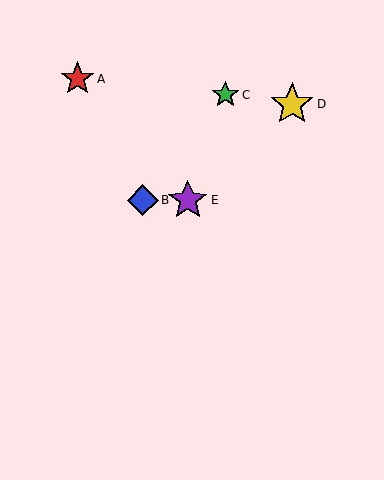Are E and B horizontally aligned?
Yes, both are at y≈200.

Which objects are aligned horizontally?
Objects B, E are aligned horizontally.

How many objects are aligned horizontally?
2 objects (B, E) are aligned horizontally.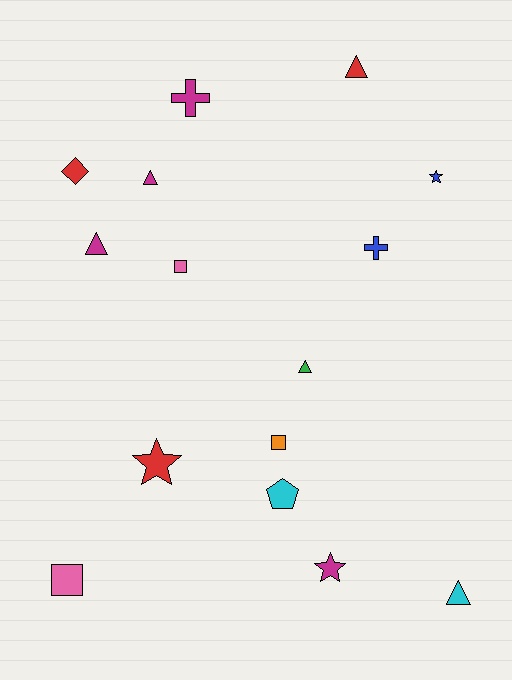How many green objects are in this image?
There is 1 green object.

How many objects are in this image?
There are 15 objects.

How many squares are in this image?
There are 3 squares.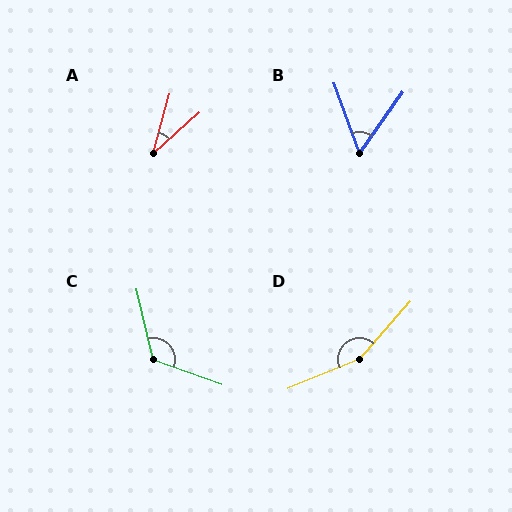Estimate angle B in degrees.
Approximately 55 degrees.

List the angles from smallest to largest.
A (33°), B (55°), C (123°), D (154°).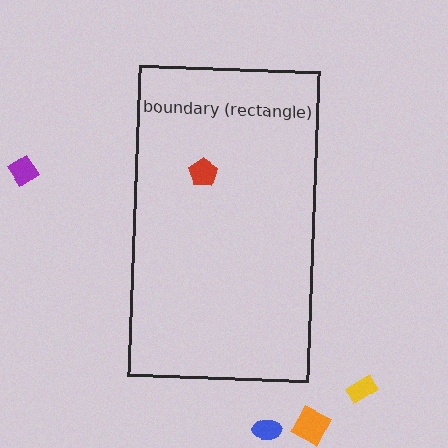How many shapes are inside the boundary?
1 inside, 4 outside.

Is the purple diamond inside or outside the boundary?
Outside.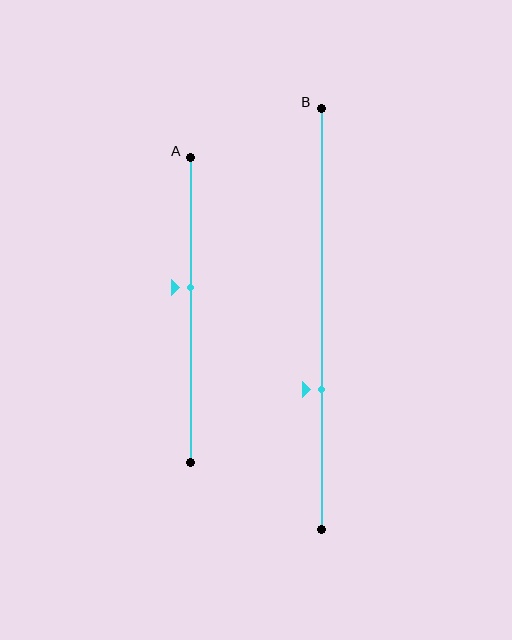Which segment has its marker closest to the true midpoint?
Segment A has its marker closest to the true midpoint.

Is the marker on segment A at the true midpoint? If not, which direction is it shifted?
No, the marker on segment A is shifted upward by about 7% of the segment length.